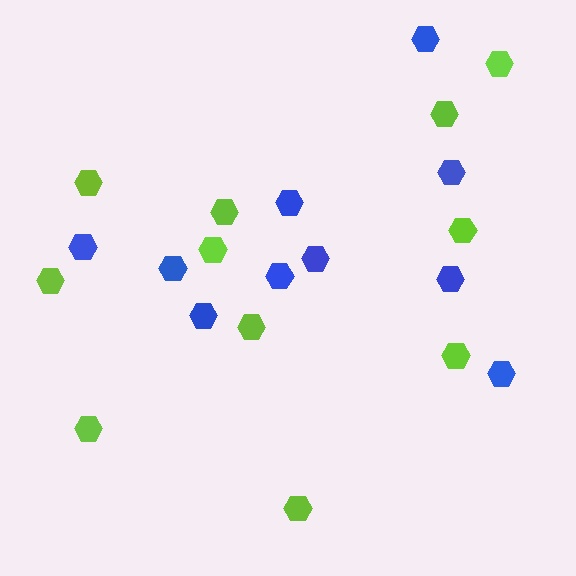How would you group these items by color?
There are 2 groups: one group of lime hexagons (11) and one group of blue hexagons (10).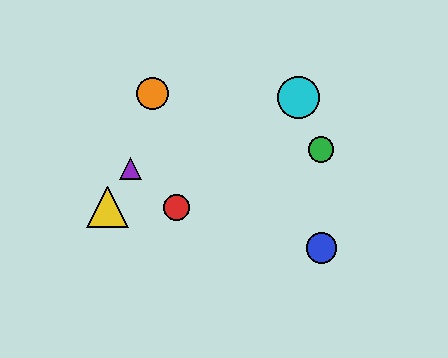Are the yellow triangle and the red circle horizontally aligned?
Yes, both are at y≈207.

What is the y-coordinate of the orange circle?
The orange circle is at y≈93.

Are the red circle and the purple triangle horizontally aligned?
No, the red circle is at y≈207 and the purple triangle is at y≈168.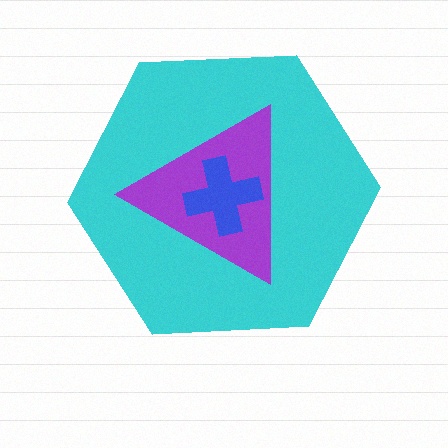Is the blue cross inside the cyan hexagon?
Yes.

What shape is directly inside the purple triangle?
The blue cross.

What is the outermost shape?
The cyan hexagon.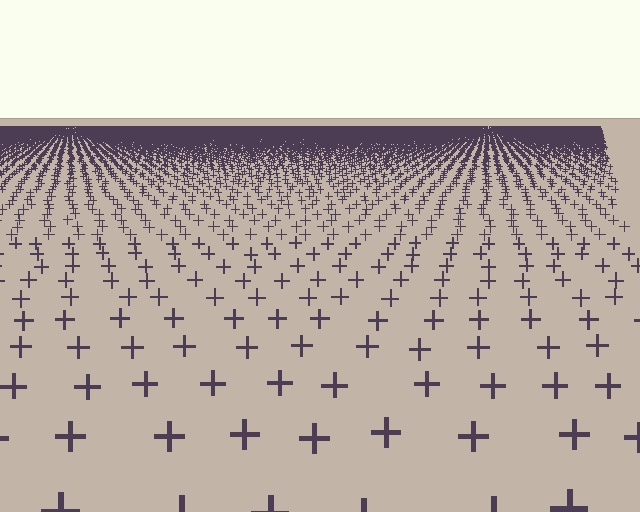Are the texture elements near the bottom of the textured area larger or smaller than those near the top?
Larger. Near the bottom, elements are closer to the viewer and appear at a bigger on-screen size.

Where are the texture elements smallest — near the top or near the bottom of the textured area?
Near the top.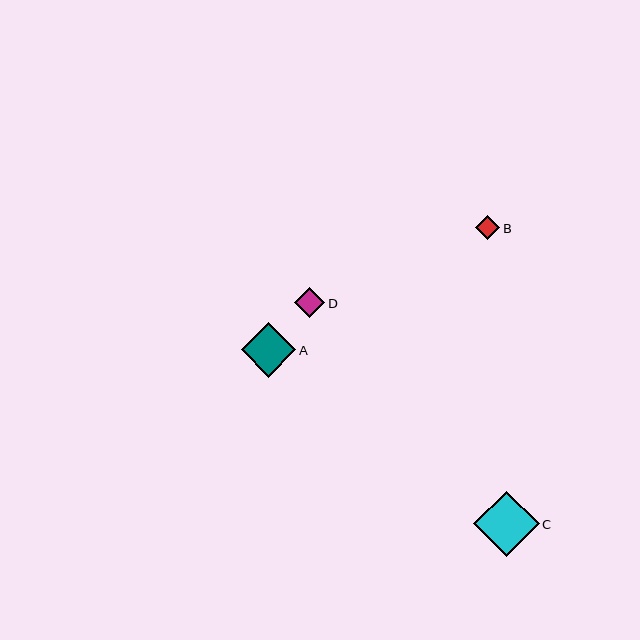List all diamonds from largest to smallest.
From largest to smallest: C, A, D, B.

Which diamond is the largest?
Diamond C is the largest with a size of approximately 65 pixels.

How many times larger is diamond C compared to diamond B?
Diamond C is approximately 2.7 times the size of diamond B.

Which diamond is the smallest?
Diamond B is the smallest with a size of approximately 24 pixels.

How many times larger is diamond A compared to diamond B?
Diamond A is approximately 2.3 times the size of diamond B.